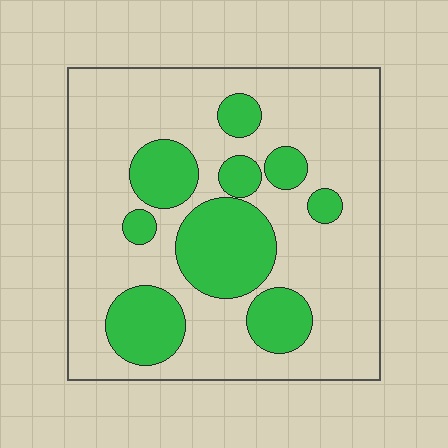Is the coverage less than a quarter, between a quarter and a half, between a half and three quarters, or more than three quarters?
Between a quarter and a half.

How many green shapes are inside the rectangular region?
9.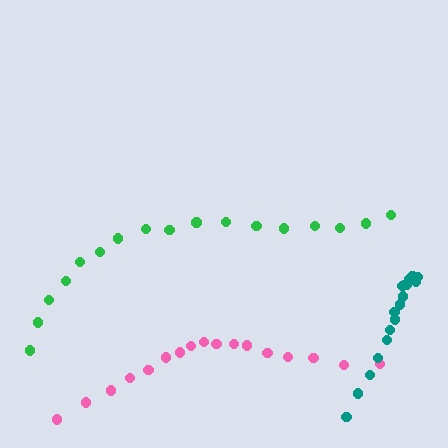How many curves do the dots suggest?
There are 3 distinct paths.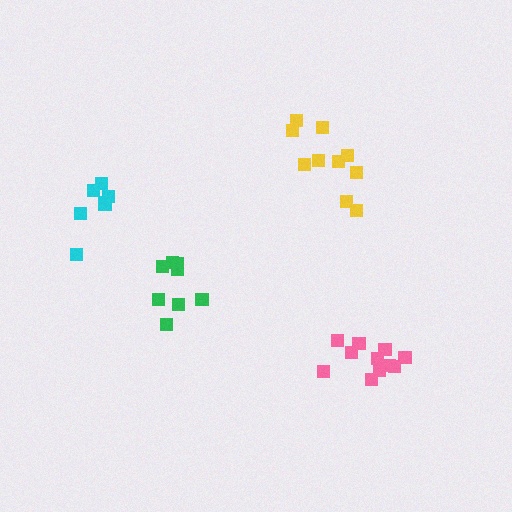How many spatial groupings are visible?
There are 4 spatial groupings.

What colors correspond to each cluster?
The clusters are colored: pink, cyan, green, yellow.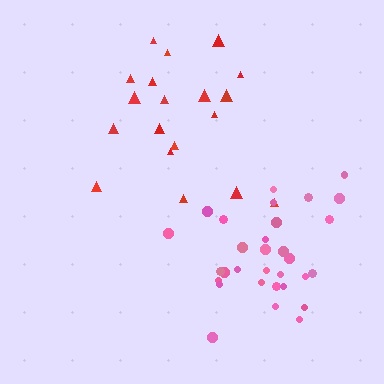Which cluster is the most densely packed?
Pink.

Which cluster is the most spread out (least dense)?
Red.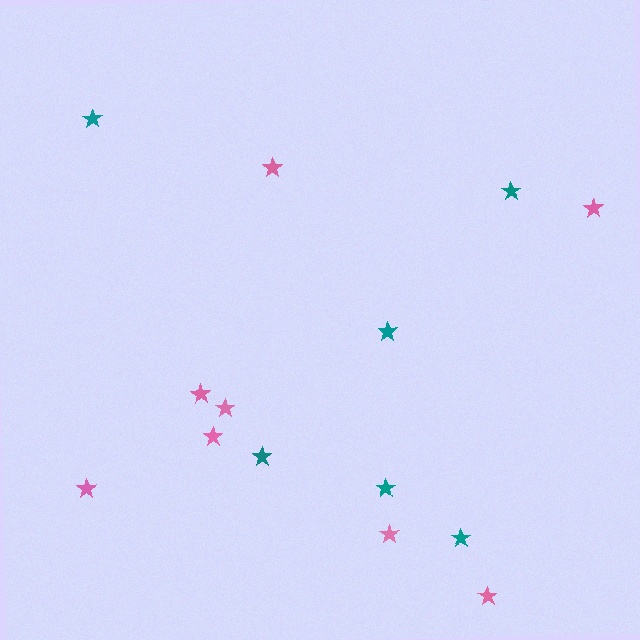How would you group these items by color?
There are 2 groups: one group of pink stars (8) and one group of teal stars (6).